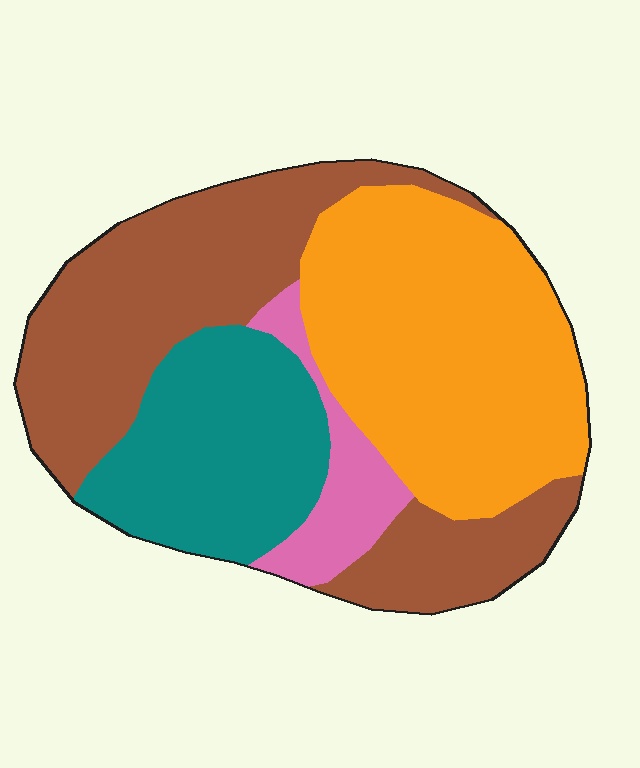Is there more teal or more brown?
Brown.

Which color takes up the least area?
Pink, at roughly 10%.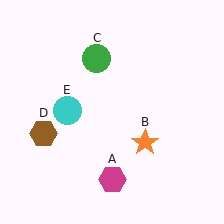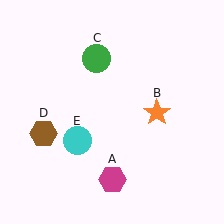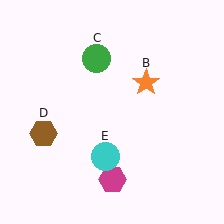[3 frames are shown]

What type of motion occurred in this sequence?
The orange star (object B), cyan circle (object E) rotated counterclockwise around the center of the scene.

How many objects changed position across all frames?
2 objects changed position: orange star (object B), cyan circle (object E).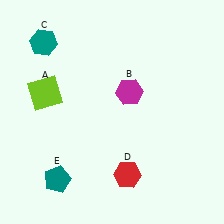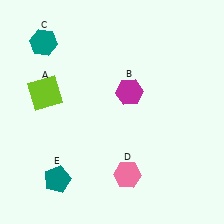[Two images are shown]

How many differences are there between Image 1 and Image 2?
There is 1 difference between the two images.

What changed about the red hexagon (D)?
In Image 1, D is red. In Image 2, it changed to pink.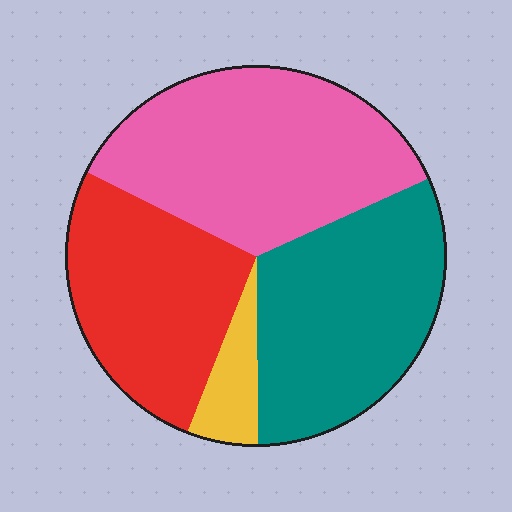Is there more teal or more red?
Teal.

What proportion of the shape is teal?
Teal takes up between a quarter and a half of the shape.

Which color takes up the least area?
Yellow, at roughly 5%.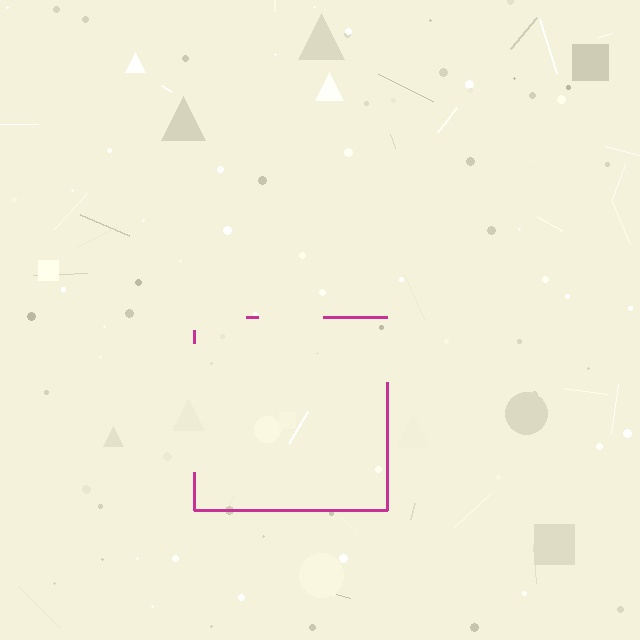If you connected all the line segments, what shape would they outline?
They would outline a square.